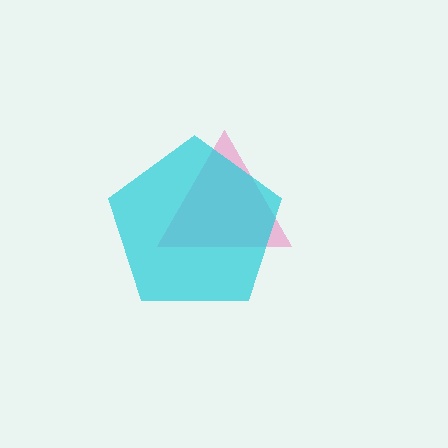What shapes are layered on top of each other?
The layered shapes are: a pink triangle, a cyan pentagon.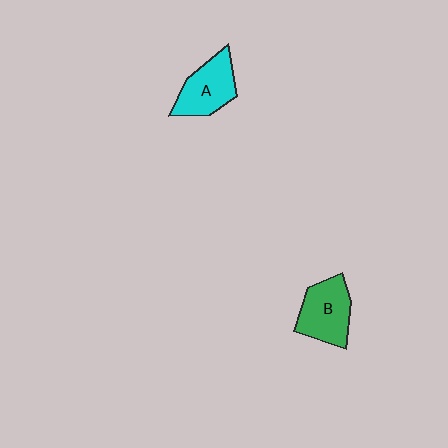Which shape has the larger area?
Shape B (green).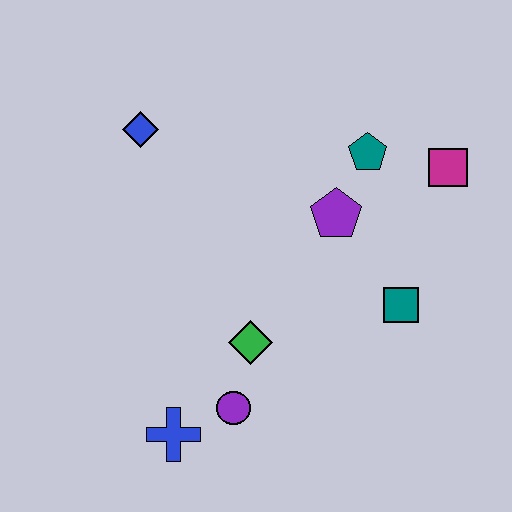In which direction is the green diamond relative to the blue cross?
The green diamond is above the blue cross.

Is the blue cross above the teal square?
No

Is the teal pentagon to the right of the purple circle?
Yes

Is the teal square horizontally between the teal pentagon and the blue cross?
No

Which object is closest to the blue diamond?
The purple pentagon is closest to the blue diamond.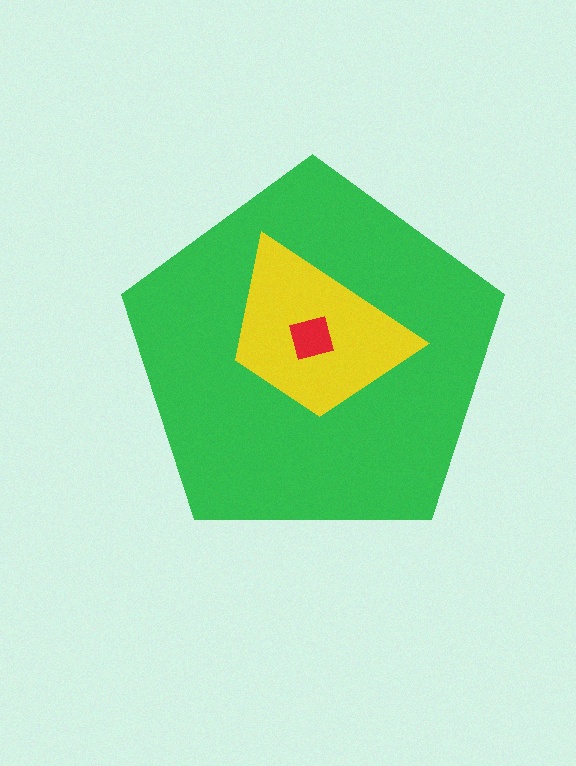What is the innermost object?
The red square.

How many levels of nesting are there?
3.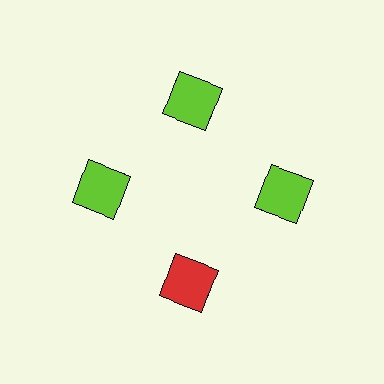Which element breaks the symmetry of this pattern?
The red square at roughly the 6 o'clock position breaks the symmetry. All other shapes are lime squares.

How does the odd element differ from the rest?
It has a different color: red instead of lime.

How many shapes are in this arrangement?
There are 4 shapes arranged in a ring pattern.